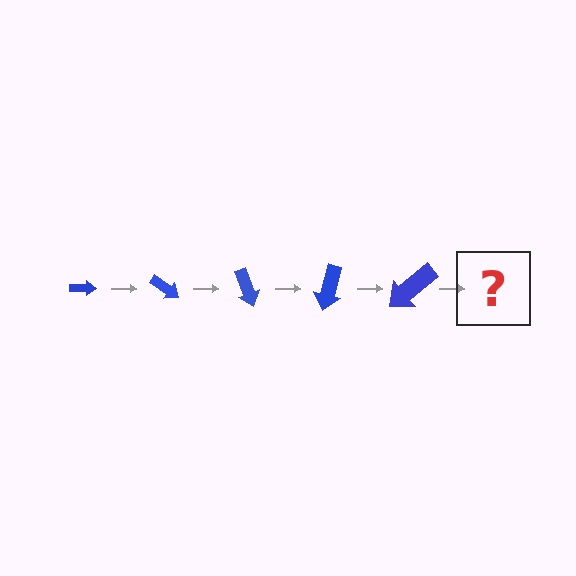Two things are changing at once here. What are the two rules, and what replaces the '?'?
The two rules are that the arrow grows larger each step and it rotates 35 degrees each step. The '?' should be an arrow, larger than the previous one and rotated 175 degrees from the start.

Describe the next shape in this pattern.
It should be an arrow, larger than the previous one and rotated 175 degrees from the start.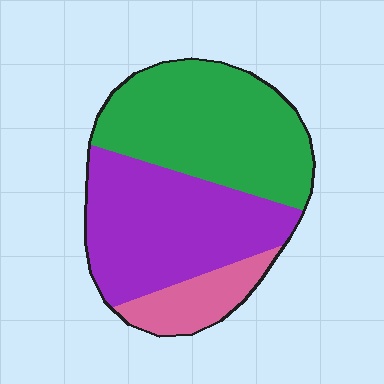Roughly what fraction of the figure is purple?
Purple takes up about two fifths (2/5) of the figure.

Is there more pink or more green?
Green.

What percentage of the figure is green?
Green covers 44% of the figure.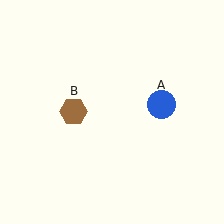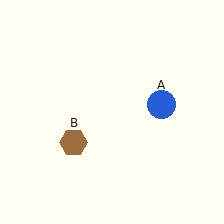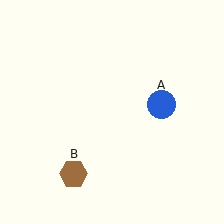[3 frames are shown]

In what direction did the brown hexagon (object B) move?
The brown hexagon (object B) moved down.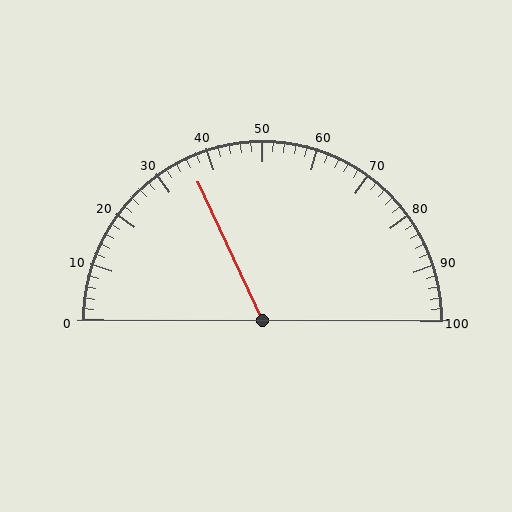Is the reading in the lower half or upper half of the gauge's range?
The reading is in the lower half of the range (0 to 100).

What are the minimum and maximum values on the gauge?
The gauge ranges from 0 to 100.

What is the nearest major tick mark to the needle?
The nearest major tick mark is 40.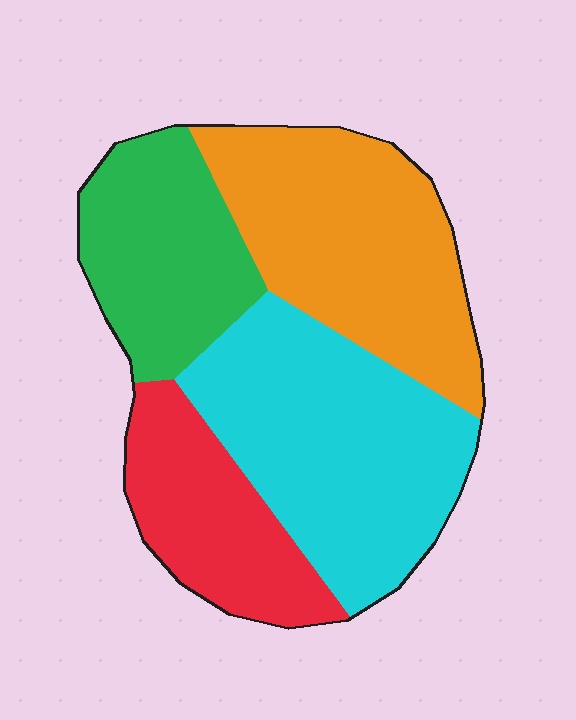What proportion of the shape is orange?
Orange covers about 30% of the shape.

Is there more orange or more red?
Orange.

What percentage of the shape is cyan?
Cyan takes up between a sixth and a third of the shape.